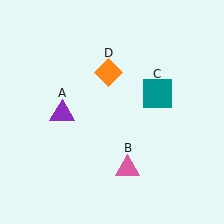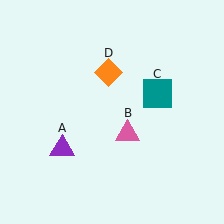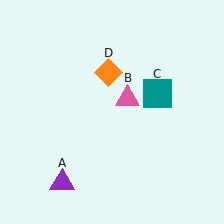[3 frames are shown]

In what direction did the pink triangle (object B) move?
The pink triangle (object B) moved up.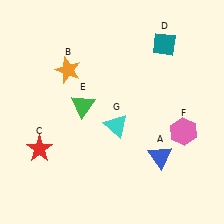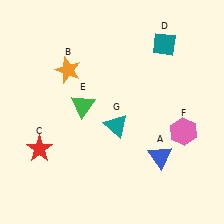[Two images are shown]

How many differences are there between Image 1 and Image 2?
There is 1 difference between the two images.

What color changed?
The triangle (G) changed from cyan in Image 1 to teal in Image 2.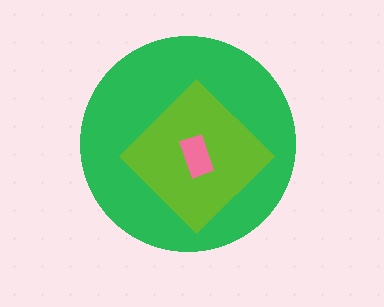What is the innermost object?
The pink rectangle.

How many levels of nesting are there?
3.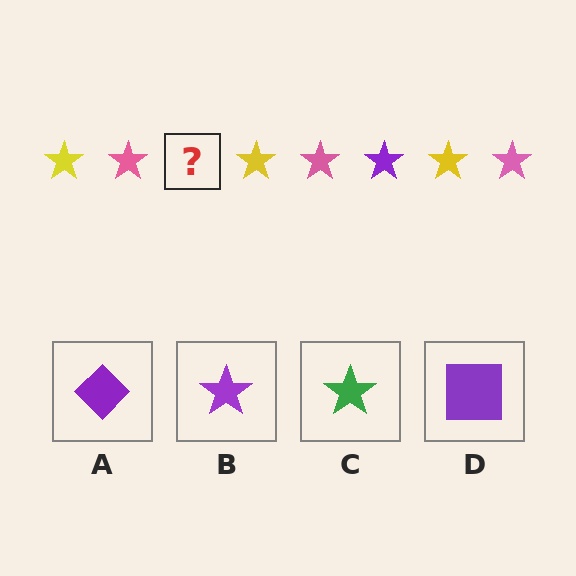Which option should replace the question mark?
Option B.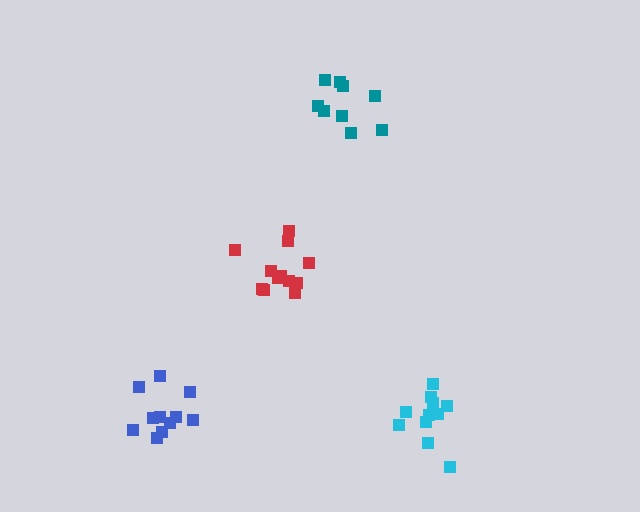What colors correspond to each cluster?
The clusters are colored: teal, cyan, red, blue.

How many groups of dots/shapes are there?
There are 4 groups.